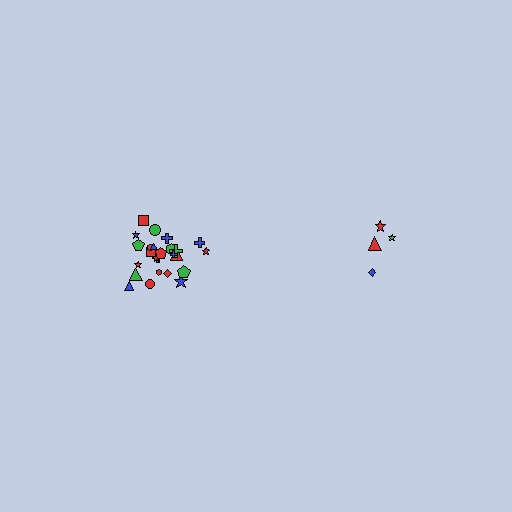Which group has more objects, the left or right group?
The left group.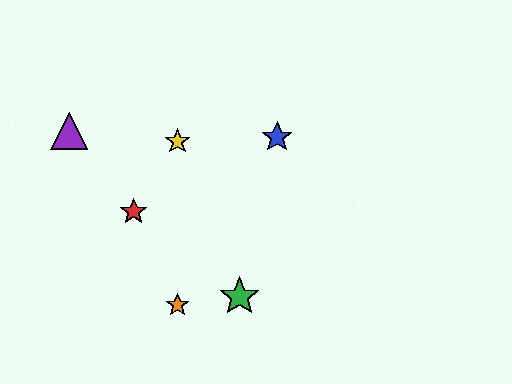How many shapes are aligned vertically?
2 shapes (the yellow star, the orange star) are aligned vertically.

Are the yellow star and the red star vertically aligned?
No, the yellow star is at x≈178 and the red star is at x≈134.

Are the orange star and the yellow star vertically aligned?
Yes, both are at x≈178.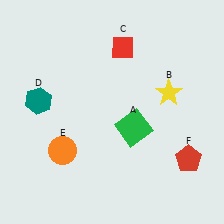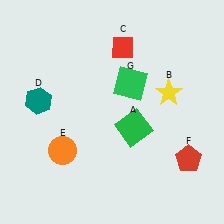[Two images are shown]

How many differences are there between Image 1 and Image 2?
There is 1 difference between the two images.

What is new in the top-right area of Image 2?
A green square (G) was added in the top-right area of Image 2.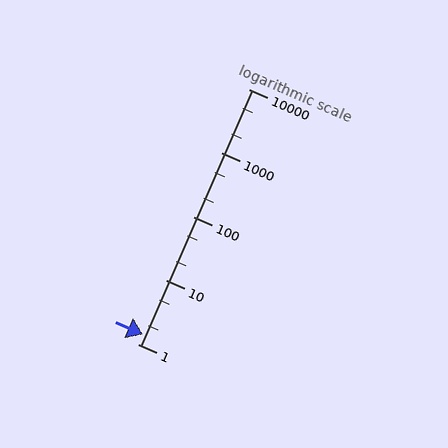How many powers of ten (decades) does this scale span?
The scale spans 4 decades, from 1 to 10000.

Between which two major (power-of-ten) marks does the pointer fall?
The pointer is between 1 and 10.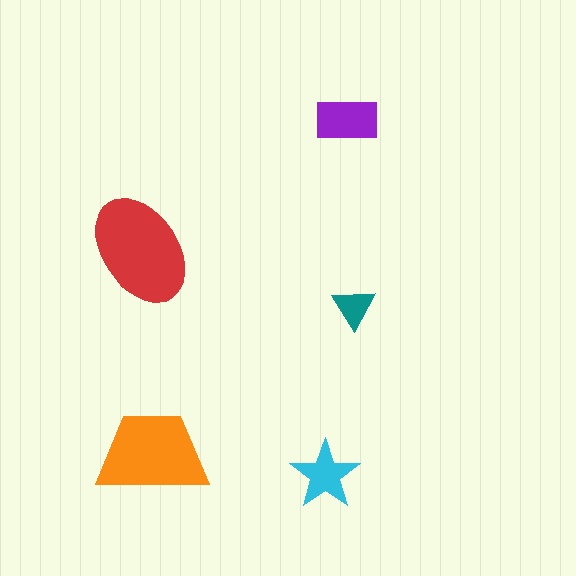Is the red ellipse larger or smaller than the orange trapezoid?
Larger.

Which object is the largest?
The red ellipse.